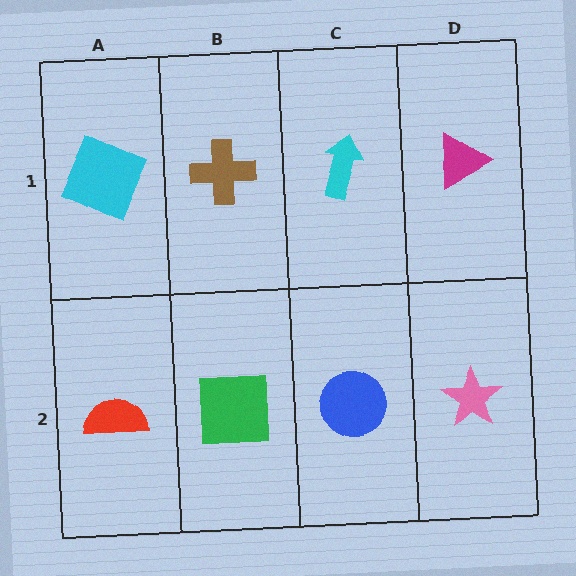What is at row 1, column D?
A magenta triangle.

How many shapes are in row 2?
4 shapes.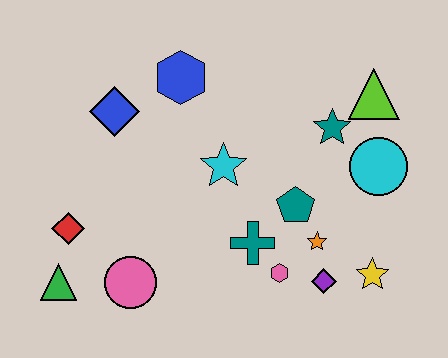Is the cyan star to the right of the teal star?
No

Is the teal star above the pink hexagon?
Yes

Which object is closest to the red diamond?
The green triangle is closest to the red diamond.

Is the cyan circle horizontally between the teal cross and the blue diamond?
No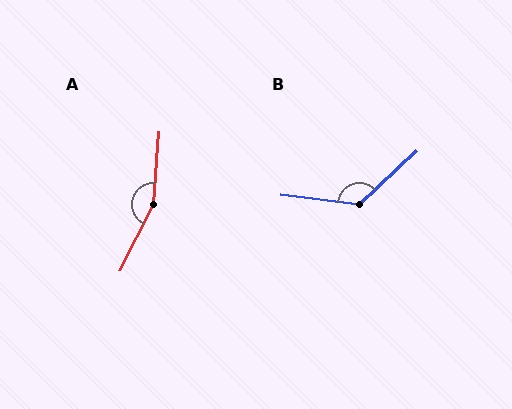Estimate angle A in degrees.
Approximately 158 degrees.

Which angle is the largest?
A, at approximately 158 degrees.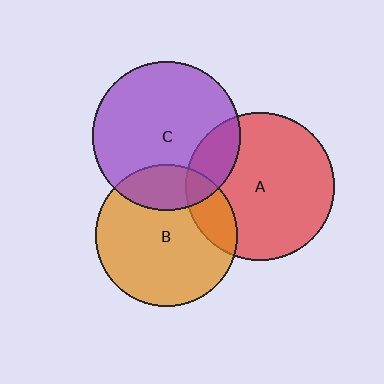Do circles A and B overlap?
Yes.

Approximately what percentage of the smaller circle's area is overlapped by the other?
Approximately 15%.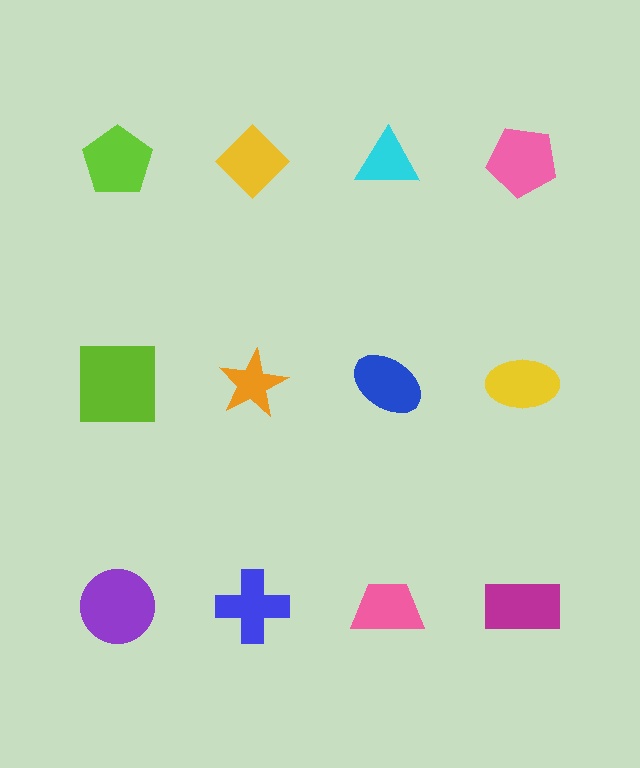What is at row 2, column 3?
A blue ellipse.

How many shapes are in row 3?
4 shapes.